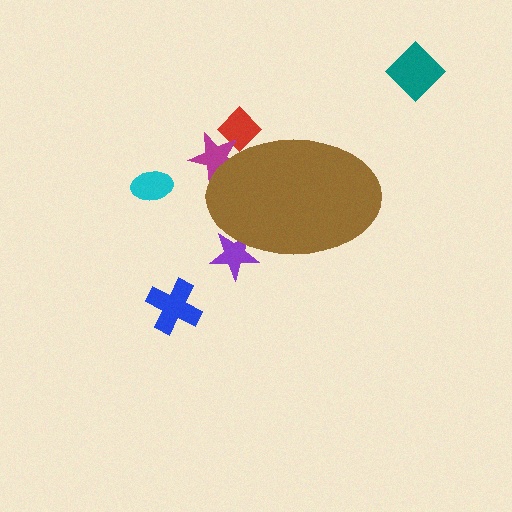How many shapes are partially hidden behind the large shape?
3 shapes are partially hidden.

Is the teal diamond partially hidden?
No, the teal diamond is fully visible.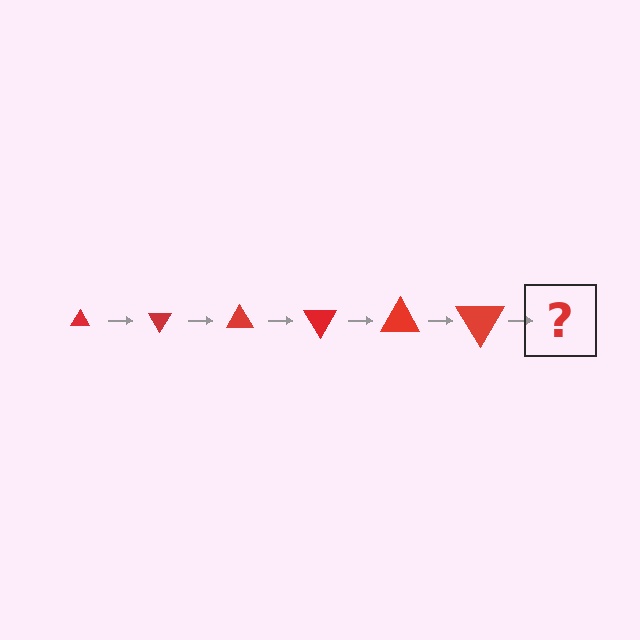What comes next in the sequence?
The next element should be a triangle, larger than the previous one and rotated 360 degrees from the start.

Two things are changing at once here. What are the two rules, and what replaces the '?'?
The two rules are that the triangle grows larger each step and it rotates 60 degrees each step. The '?' should be a triangle, larger than the previous one and rotated 360 degrees from the start.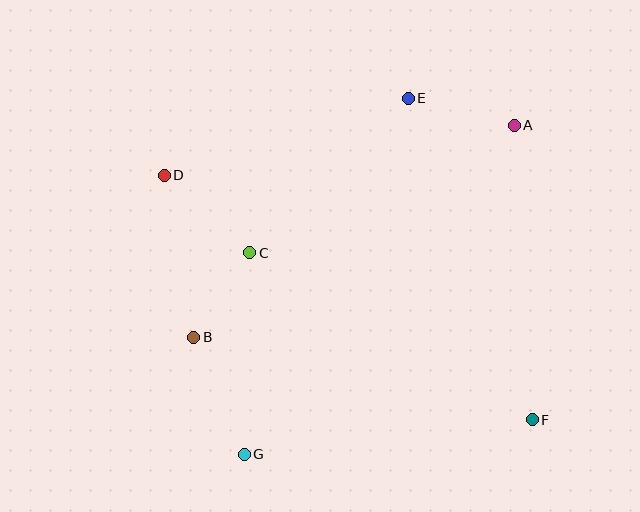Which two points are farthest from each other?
Points D and F are farthest from each other.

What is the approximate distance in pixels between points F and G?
The distance between F and G is approximately 290 pixels.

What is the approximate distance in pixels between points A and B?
The distance between A and B is approximately 384 pixels.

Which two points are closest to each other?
Points B and C are closest to each other.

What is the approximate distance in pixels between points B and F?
The distance between B and F is approximately 348 pixels.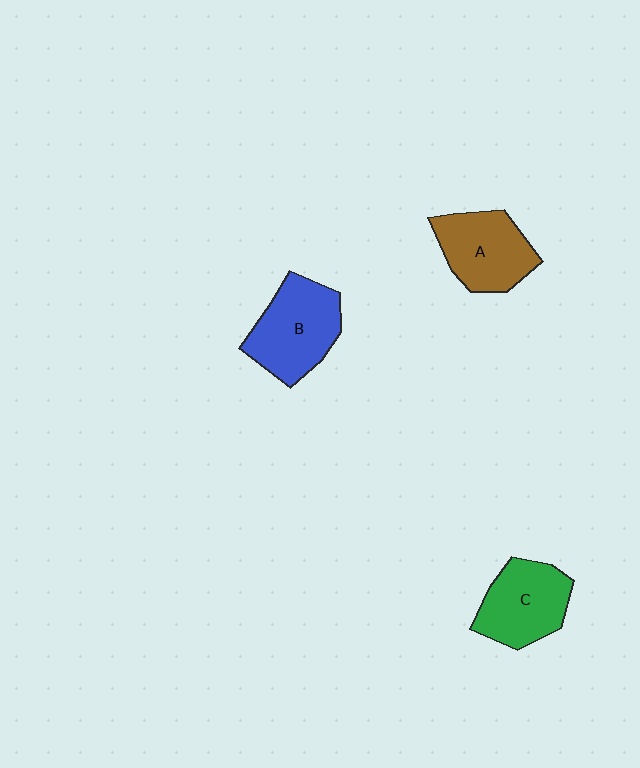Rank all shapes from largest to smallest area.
From largest to smallest: B (blue), A (brown), C (green).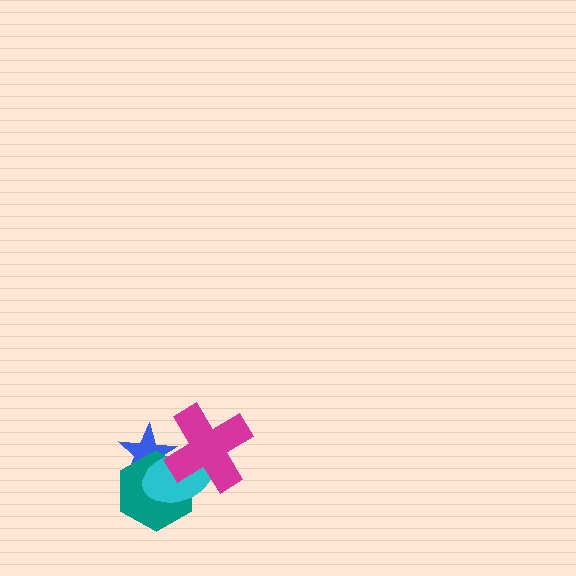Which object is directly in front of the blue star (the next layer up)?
The teal hexagon is directly in front of the blue star.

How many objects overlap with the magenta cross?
3 objects overlap with the magenta cross.